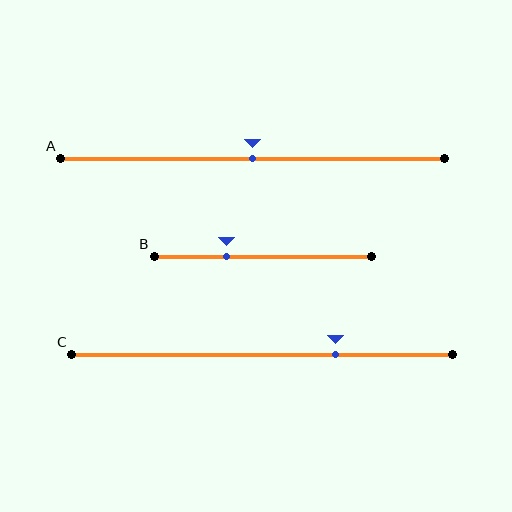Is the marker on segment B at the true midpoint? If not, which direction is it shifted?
No, the marker on segment B is shifted to the left by about 17% of the segment length.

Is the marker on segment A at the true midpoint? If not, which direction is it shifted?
Yes, the marker on segment A is at the true midpoint.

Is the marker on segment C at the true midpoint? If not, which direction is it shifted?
No, the marker on segment C is shifted to the right by about 19% of the segment length.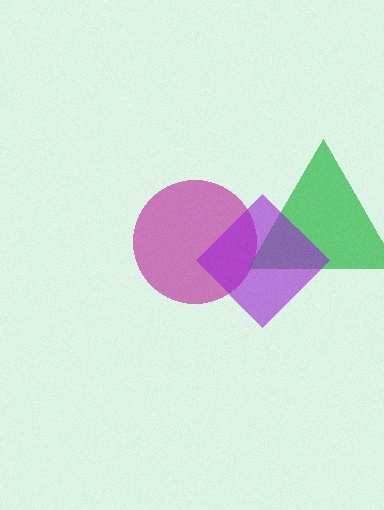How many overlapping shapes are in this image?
There are 3 overlapping shapes in the image.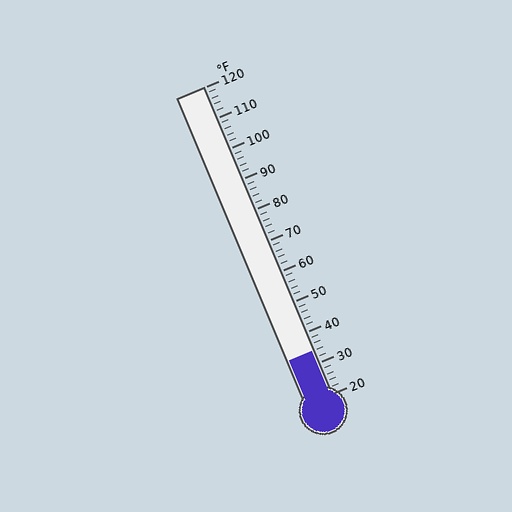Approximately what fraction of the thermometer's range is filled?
The thermometer is filled to approximately 15% of its range.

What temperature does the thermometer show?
The thermometer shows approximately 34°F.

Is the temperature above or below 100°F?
The temperature is below 100°F.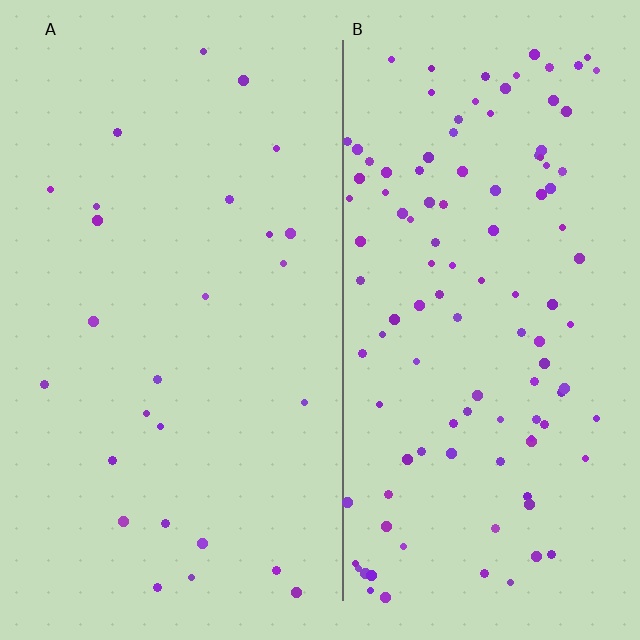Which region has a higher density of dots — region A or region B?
B (the right).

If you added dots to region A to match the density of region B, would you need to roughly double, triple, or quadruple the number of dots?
Approximately quadruple.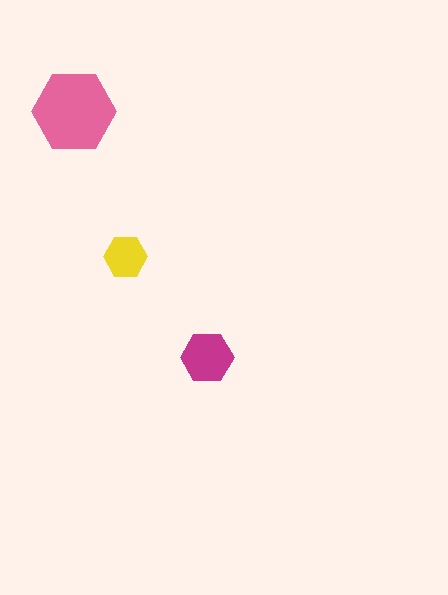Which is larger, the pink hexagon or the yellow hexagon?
The pink one.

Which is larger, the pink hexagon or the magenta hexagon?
The pink one.